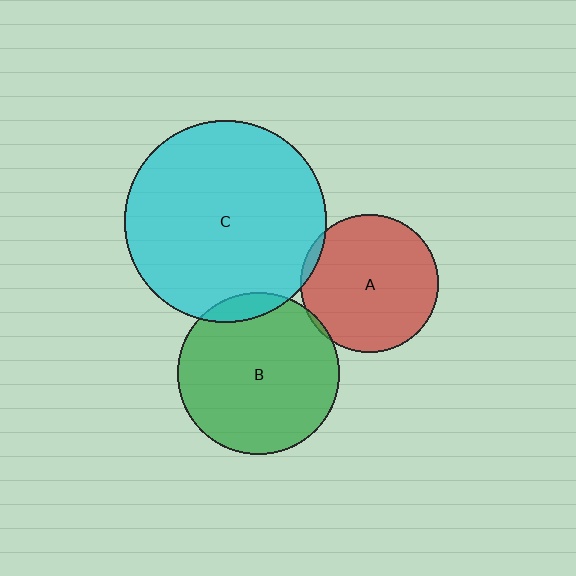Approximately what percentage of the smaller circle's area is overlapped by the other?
Approximately 5%.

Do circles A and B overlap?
Yes.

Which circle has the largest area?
Circle C (cyan).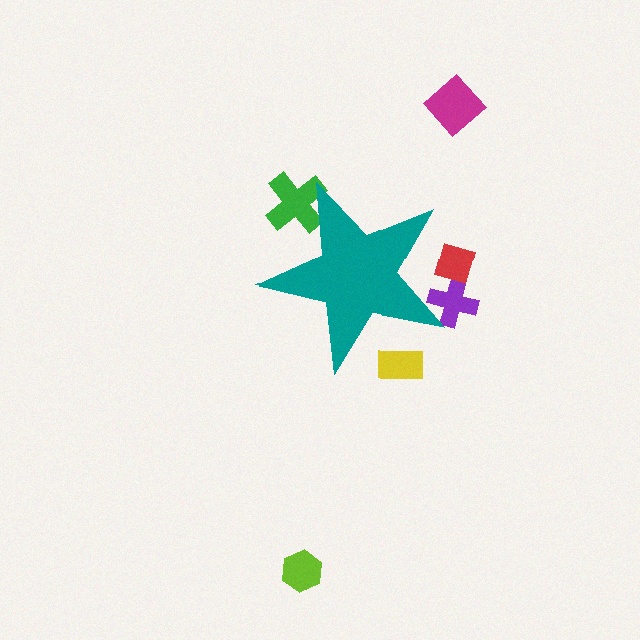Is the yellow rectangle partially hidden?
Yes, the yellow rectangle is partially hidden behind the teal star.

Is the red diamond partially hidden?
Yes, the red diamond is partially hidden behind the teal star.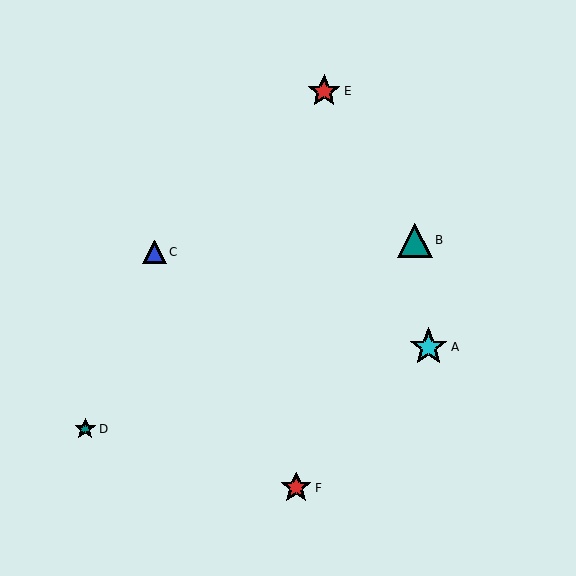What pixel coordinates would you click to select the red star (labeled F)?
Click at (296, 488) to select the red star F.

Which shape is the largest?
The cyan star (labeled A) is the largest.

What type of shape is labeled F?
Shape F is a red star.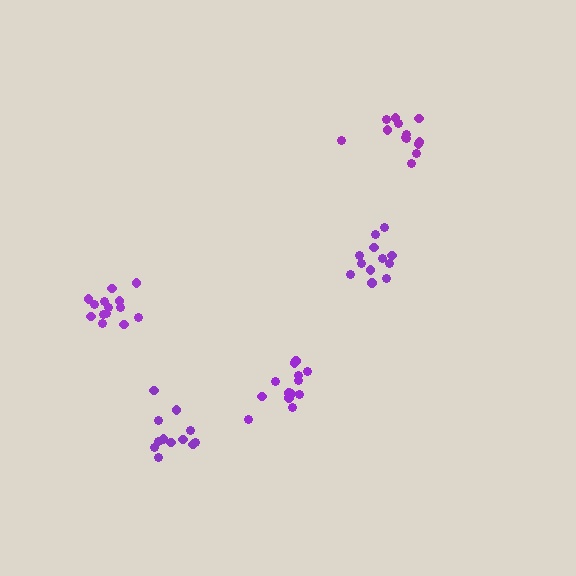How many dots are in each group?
Group 1: 12 dots, Group 2: 14 dots, Group 3: 12 dots, Group 4: 13 dots, Group 5: 13 dots (64 total).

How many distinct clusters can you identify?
There are 5 distinct clusters.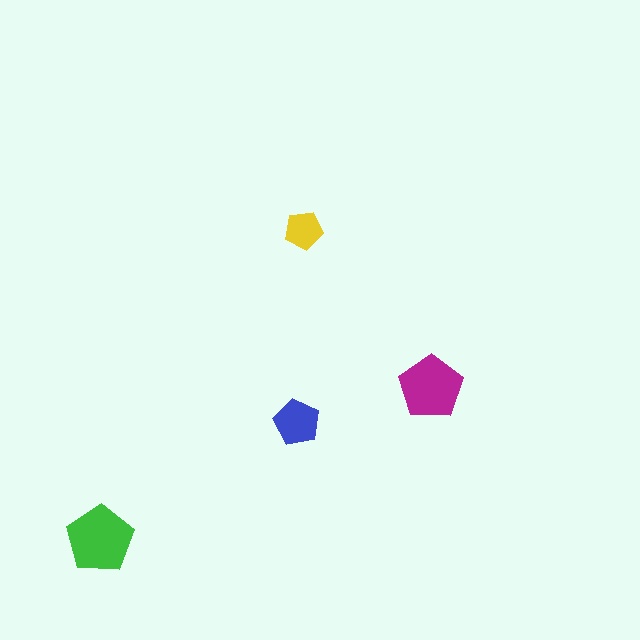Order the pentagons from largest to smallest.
the green one, the magenta one, the blue one, the yellow one.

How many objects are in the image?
There are 4 objects in the image.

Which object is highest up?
The yellow pentagon is topmost.